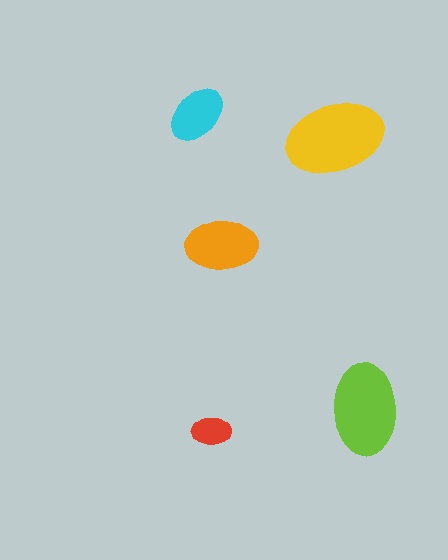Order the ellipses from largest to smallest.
the yellow one, the lime one, the orange one, the cyan one, the red one.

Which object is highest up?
The cyan ellipse is topmost.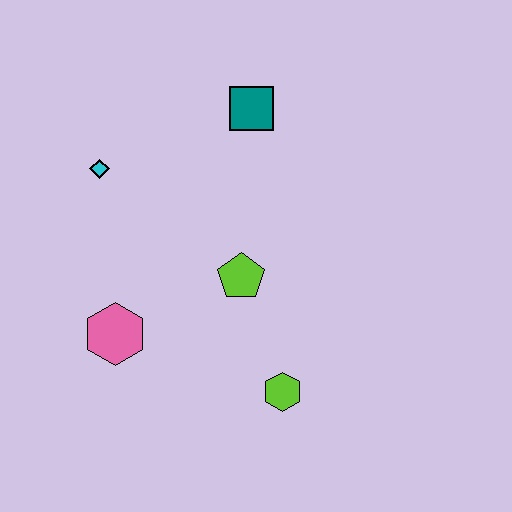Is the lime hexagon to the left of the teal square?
No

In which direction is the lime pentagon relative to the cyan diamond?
The lime pentagon is to the right of the cyan diamond.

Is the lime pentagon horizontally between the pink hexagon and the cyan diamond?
No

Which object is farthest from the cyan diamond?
The lime hexagon is farthest from the cyan diamond.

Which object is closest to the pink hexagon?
The lime pentagon is closest to the pink hexagon.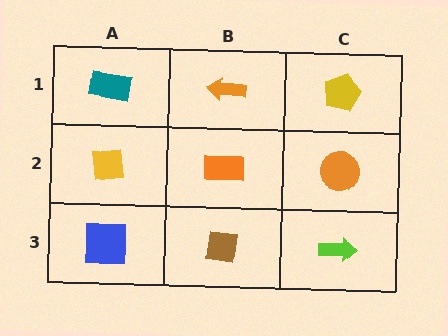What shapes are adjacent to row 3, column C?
An orange circle (row 2, column C), a brown square (row 3, column B).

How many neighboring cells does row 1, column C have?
2.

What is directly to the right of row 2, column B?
An orange circle.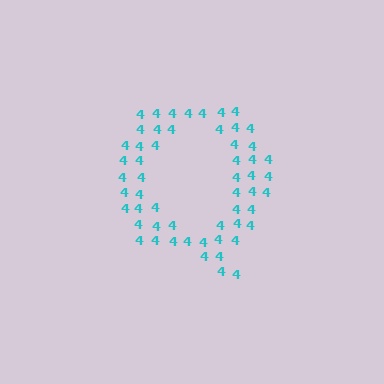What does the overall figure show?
The overall figure shows the letter Q.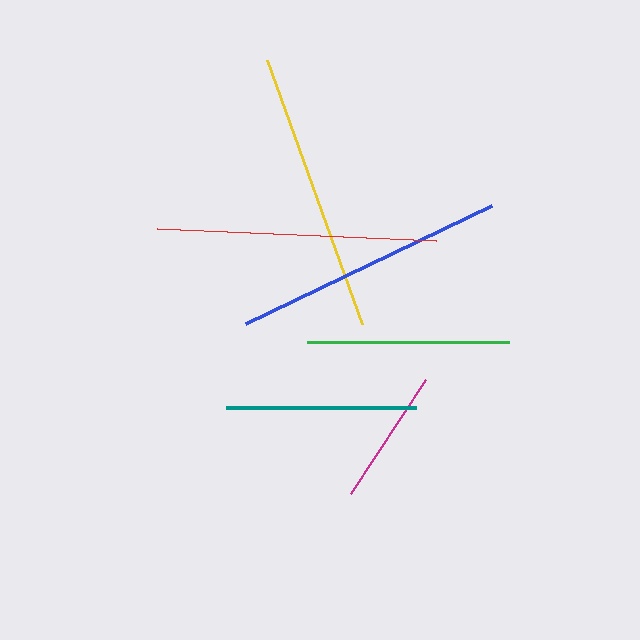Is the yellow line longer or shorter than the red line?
The yellow line is longer than the red line.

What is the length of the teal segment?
The teal segment is approximately 190 pixels long.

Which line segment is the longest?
The yellow line is the longest at approximately 280 pixels.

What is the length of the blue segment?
The blue segment is approximately 272 pixels long.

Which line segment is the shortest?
The magenta line is the shortest at approximately 136 pixels.